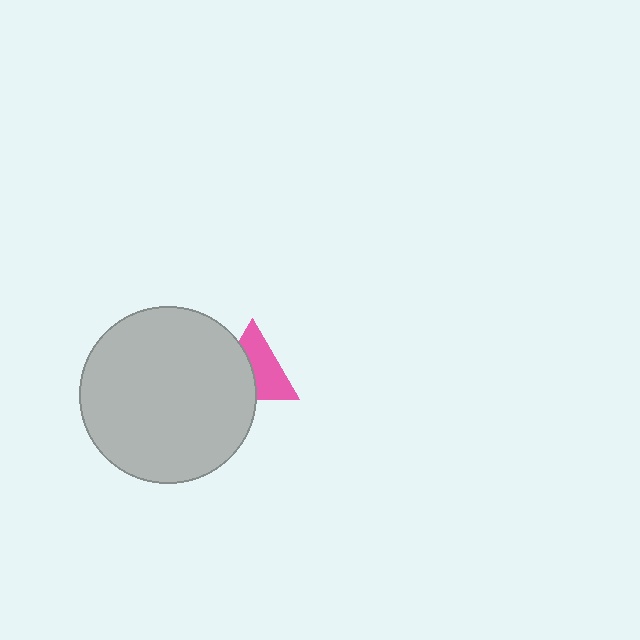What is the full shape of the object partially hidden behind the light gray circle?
The partially hidden object is a pink triangle.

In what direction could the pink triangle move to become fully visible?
The pink triangle could move right. That would shift it out from behind the light gray circle entirely.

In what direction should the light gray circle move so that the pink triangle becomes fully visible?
The light gray circle should move left. That is the shortest direction to clear the overlap and leave the pink triangle fully visible.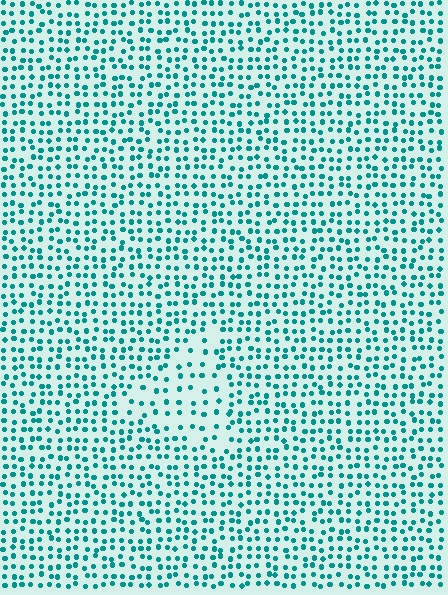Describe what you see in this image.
The image contains small teal elements arranged at two different densities. A triangle-shaped region is visible where the elements are less densely packed than the surrounding area.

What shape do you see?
I see a triangle.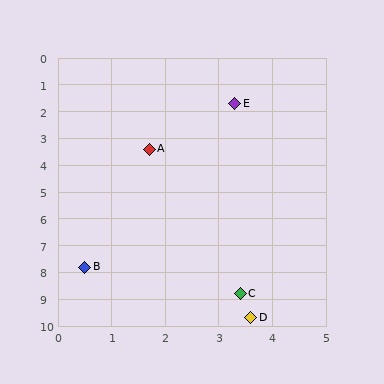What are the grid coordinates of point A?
Point A is at approximately (1.7, 3.4).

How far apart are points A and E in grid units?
Points A and E are about 2.3 grid units apart.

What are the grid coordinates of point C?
Point C is at approximately (3.4, 8.8).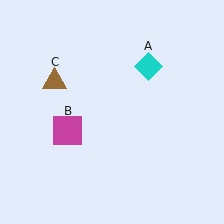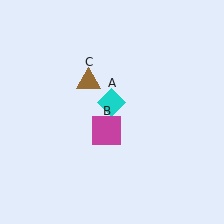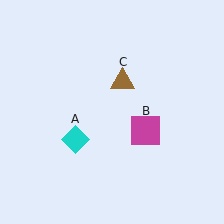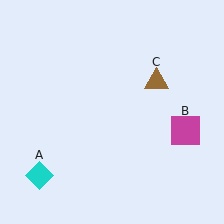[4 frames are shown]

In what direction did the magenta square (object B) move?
The magenta square (object B) moved right.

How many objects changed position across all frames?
3 objects changed position: cyan diamond (object A), magenta square (object B), brown triangle (object C).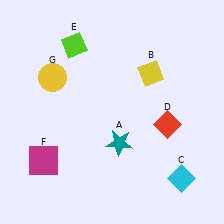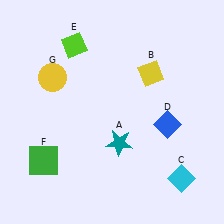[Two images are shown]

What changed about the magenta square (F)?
In Image 1, F is magenta. In Image 2, it changed to green.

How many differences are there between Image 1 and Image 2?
There are 2 differences between the two images.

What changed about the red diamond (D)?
In Image 1, D is red. In Image 2, it changed to blue.